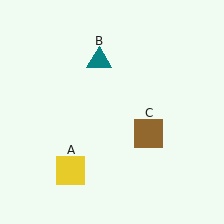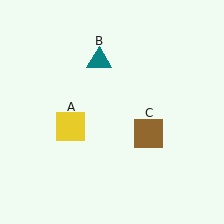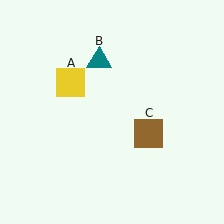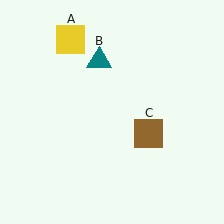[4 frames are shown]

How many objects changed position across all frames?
1 object changed position: yellow square (object A).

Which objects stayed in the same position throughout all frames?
Teal triangle (object B) and brown square (object C) remained stationary.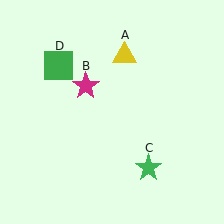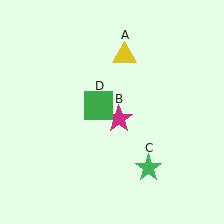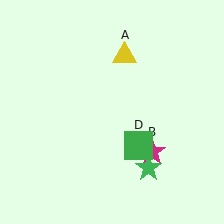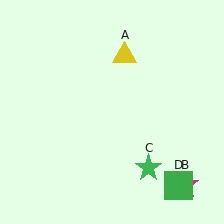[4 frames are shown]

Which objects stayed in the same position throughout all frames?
Yellow triangle (object A) and green star (object C) remained stationary.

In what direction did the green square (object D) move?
The green square (object D) moved down and to the right.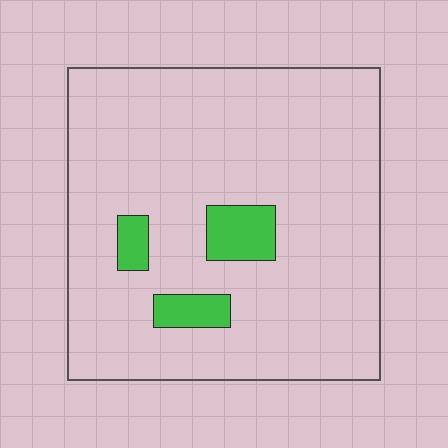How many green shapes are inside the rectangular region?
3.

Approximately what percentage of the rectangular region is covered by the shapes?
Approximately 10%.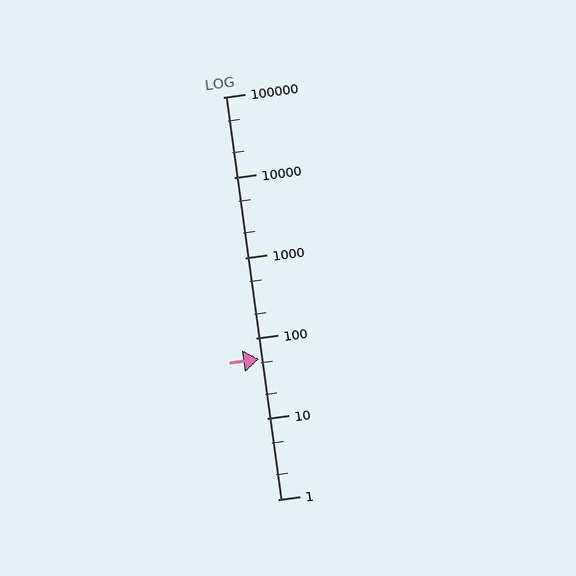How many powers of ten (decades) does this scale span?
The scale spans 5 decades, from 1 to 100000.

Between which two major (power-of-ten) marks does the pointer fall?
The pointer is between 10 and 100.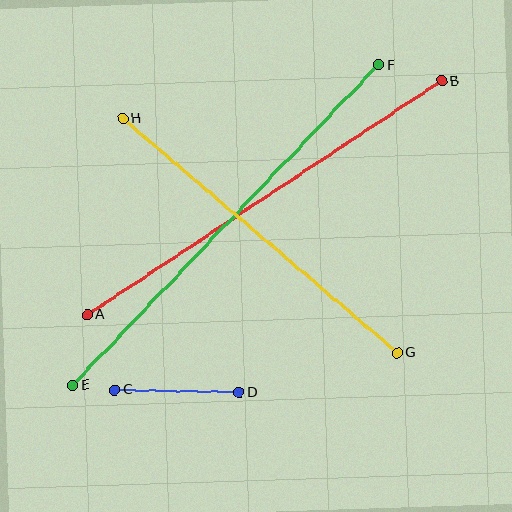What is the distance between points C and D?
The distance is approximately 124 pixels.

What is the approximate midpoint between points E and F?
The midpoint is at approximately (226, 225) pixels.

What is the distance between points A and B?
The distance is approximately 425 pixels.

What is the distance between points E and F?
The distance is approximately 443 pixels.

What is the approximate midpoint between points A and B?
The midpoint is at approximately (264, 198) pixels.